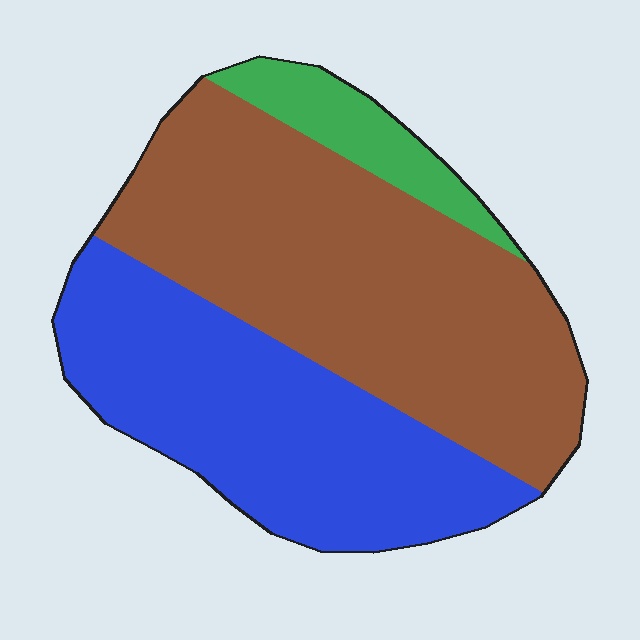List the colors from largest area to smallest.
From largest to smallest: brown, blue, green.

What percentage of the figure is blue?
Blue takes up about two fifths (2/5) of the figure.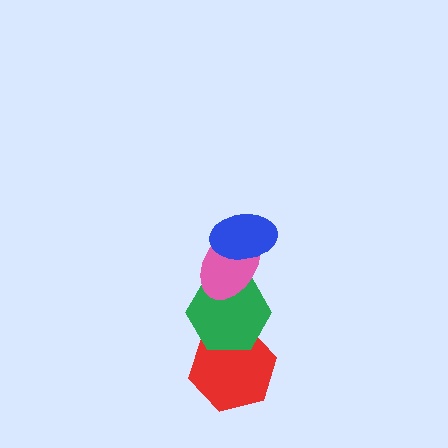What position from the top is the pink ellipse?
The pink ellipse is 2nd from the top.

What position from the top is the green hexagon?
The green hexagon is 3rd from the top.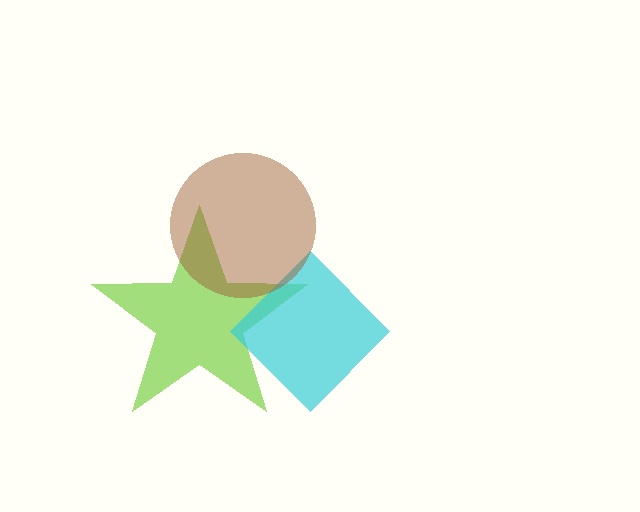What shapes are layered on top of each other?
The layered shapes are: a lime star, a cyan diamond, a brown circle.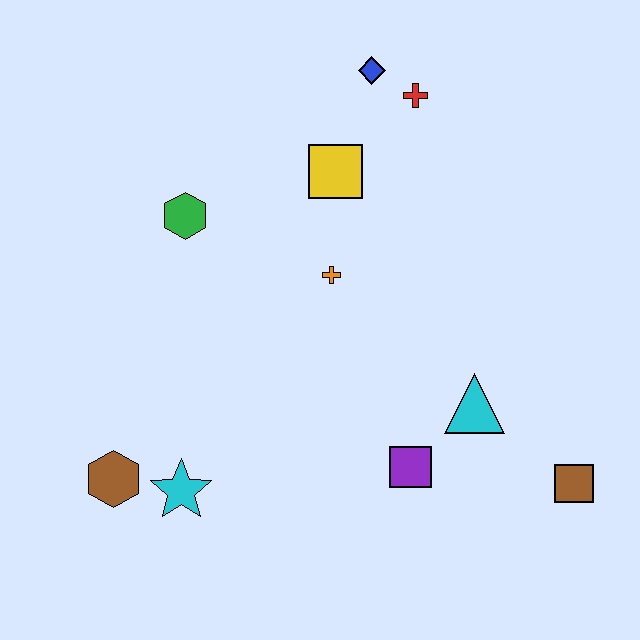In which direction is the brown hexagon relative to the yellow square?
The brown hexagon is below the yellow square.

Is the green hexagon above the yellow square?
No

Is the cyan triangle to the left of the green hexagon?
No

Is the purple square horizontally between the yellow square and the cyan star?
No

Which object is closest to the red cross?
The blue diamond is closest to the red cross.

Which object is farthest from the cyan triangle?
The brown hexagon is farthest from the cyan triangle.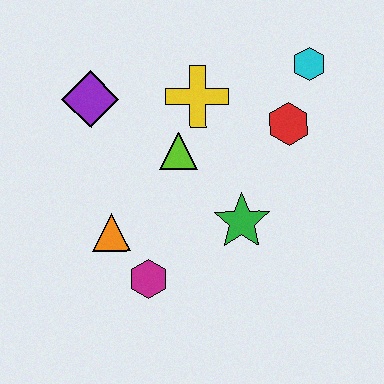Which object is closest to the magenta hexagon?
The orange triangle is closest to the magenta hexagon.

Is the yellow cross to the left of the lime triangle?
No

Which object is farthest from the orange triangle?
The cyan hexagon is farthest from the orange triangle.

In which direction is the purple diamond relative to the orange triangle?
The purple diamond is above the orange triangle.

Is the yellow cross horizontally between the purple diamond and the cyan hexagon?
Yes